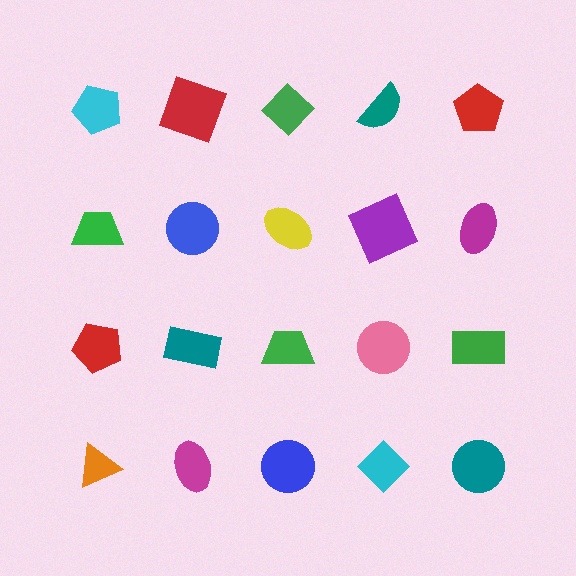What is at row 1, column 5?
A red pentagon.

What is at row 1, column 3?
A green diamond.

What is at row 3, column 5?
A green rectangle.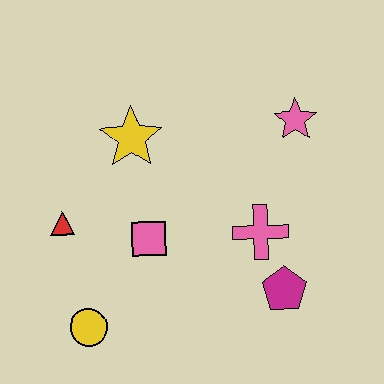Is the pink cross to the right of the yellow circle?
Yes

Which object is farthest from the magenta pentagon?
The red triangle is farthest from the magenta pentagon.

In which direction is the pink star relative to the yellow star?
The pink star is to the right of the yellow star.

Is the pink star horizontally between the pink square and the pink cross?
No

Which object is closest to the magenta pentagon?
The pink cross is closest to the magenta pentagon.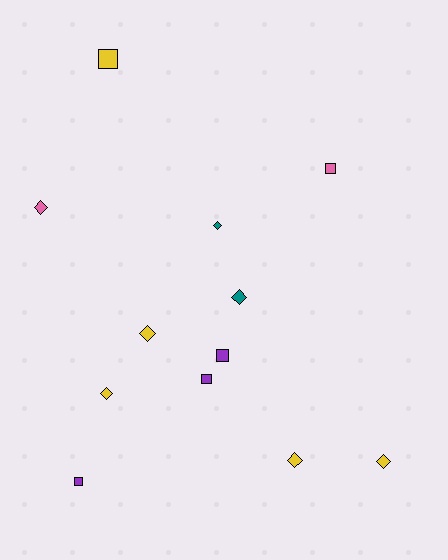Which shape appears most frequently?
Diamond, with 7 objects.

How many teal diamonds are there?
There are 2 teal diamonds.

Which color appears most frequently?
Yellow, with 5 objects.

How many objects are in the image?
There are 12 objects.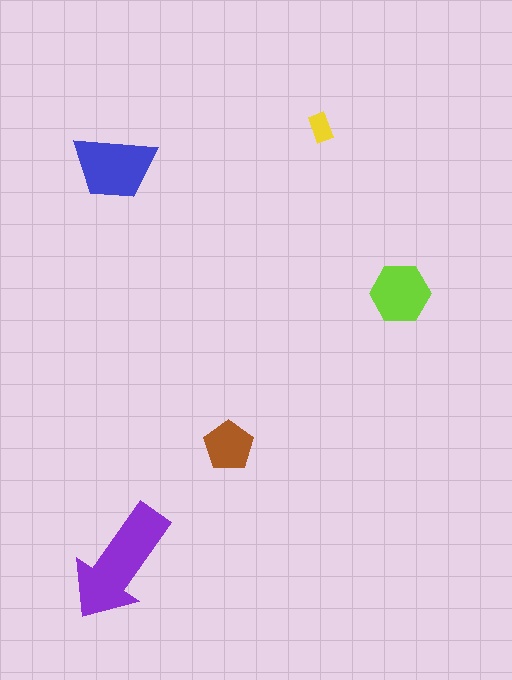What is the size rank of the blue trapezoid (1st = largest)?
2nd.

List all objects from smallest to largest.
The yellow rectangle, the brown pentagon, the lime hexagon, the blue trapezoid, the purple arrow.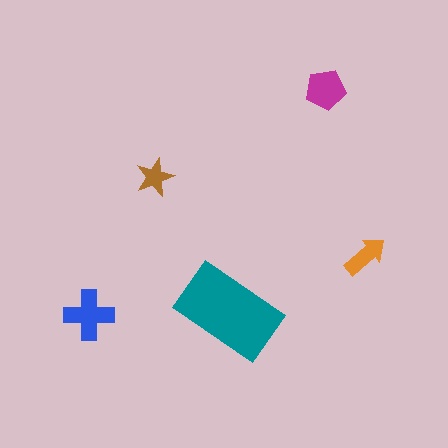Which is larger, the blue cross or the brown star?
The blue cross.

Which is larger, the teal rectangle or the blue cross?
The teal rectangle.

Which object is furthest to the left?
The blue cross is leftmost.